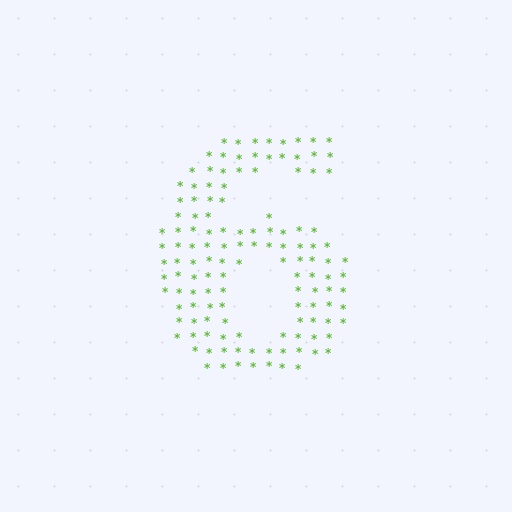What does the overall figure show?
The overall figure shows the digit 6.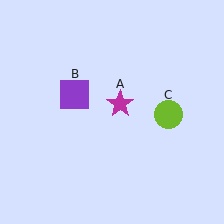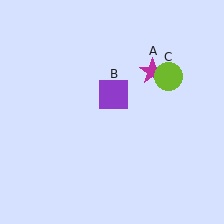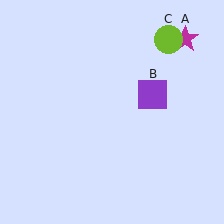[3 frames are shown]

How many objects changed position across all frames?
3 objects changed position: magenta star (object A), purple square (object B), lime circle (object C).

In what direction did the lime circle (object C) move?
The lime circle (object C) moved up.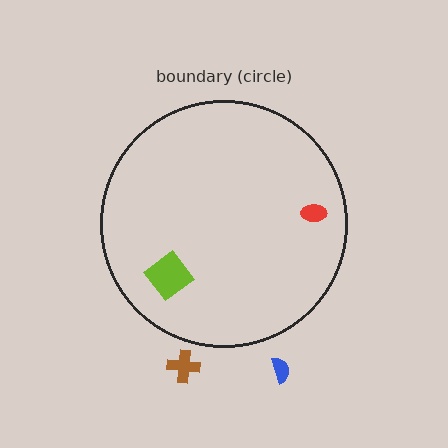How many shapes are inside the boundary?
2 inside, 2 outside.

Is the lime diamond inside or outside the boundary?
Inside.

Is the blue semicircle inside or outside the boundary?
Outside.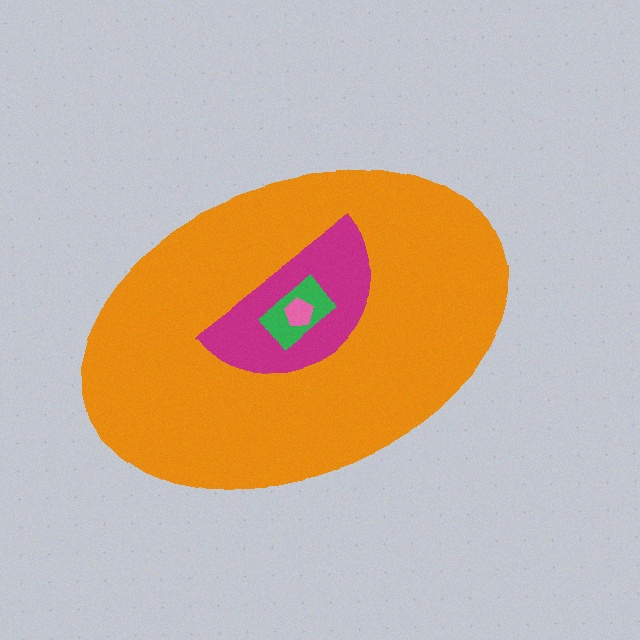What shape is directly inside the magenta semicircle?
The green rectangle.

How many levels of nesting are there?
4.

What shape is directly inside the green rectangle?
The pink pentagon.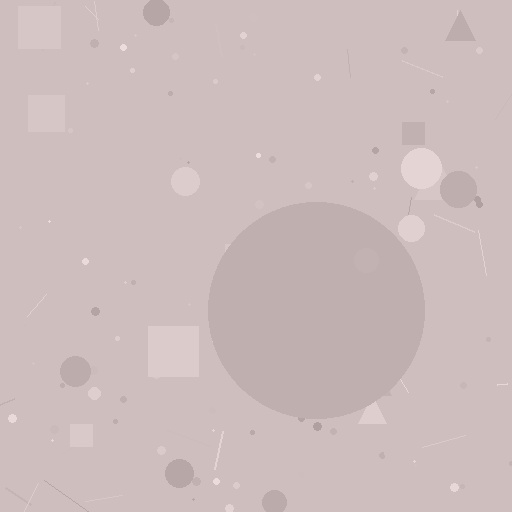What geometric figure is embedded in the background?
A circle is embedded in the background.